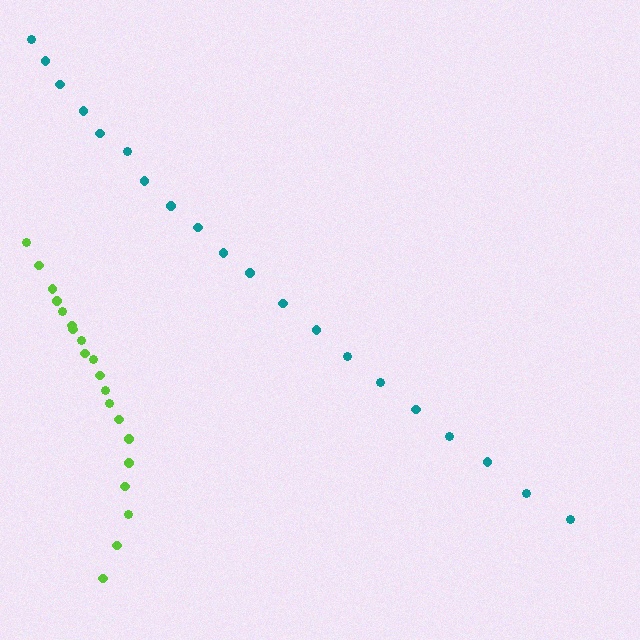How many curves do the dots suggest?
There are 2 distinct paths.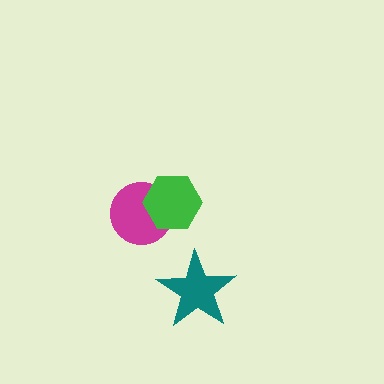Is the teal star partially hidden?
No, no other shape covers it.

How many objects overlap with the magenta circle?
1 object overlaps with the magenta circle.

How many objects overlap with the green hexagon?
1 object overlaps with the green hexagon.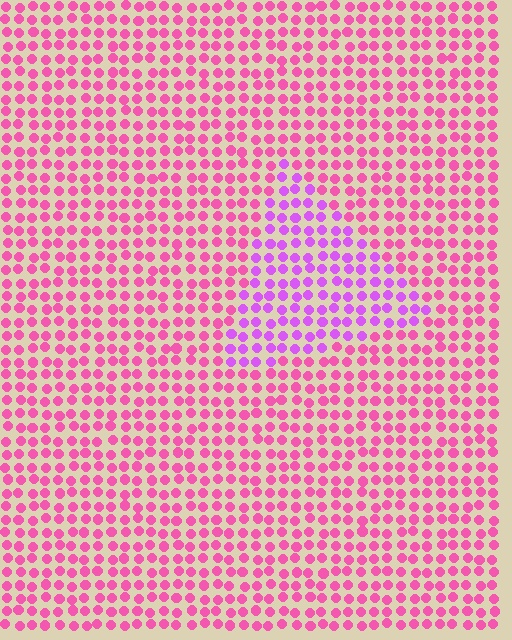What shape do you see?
I see a triangle.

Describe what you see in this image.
The image is filled with small pink elements in a uniform arrangement. A triangle-shaped region is visible where the elements are tinted to a slightly different hue, forming a subtle color boundary.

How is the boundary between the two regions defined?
The boundary is defined purely by a slight shift in hue (about 36 degrees). Spacing, size, and orientation are identical on both sides.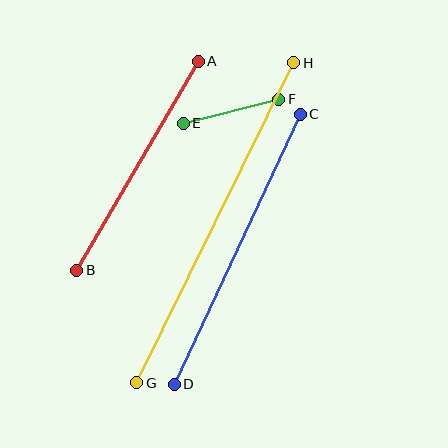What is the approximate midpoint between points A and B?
The midpoint is at approximately (137, 166) pixels.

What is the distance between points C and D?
The distance is approximately 298 pixels.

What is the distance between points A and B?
The distance is approximately 242 pixels.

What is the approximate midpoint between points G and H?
The midpoint is at approximately (215, 223) pixels.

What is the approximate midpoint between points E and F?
The midpoint is at approximately (231, 111) pixels.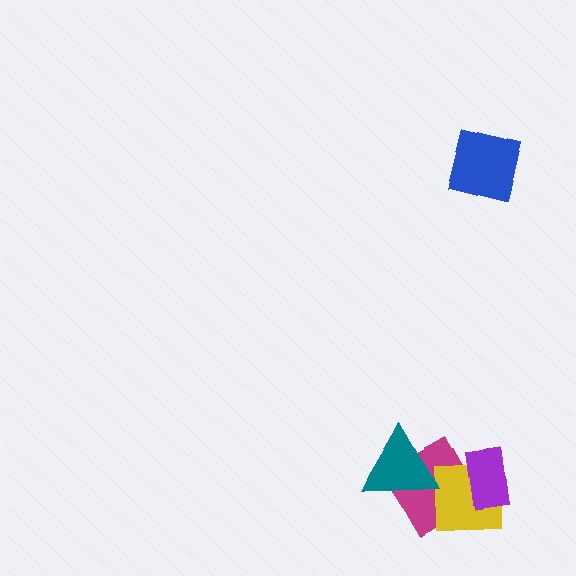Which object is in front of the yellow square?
The purple rectangle is in front of the yellow square.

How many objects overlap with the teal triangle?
1 object overlaps with the teal triangle.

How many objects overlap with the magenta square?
3 objects overlap with the magenta square.